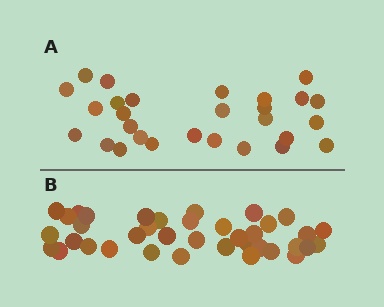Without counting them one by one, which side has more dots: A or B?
Region B (the bottom region) has more dots.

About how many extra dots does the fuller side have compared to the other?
Region B has roughly 10 or so more dots than region A.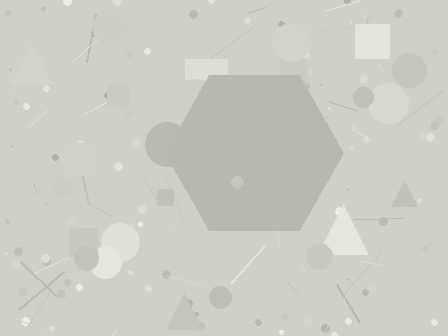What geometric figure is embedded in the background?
A hexagon is embedded in the background.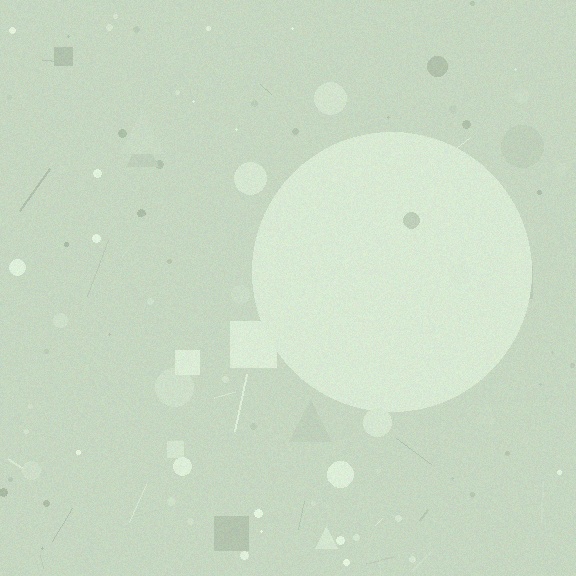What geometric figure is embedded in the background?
A circle is embedded in the background.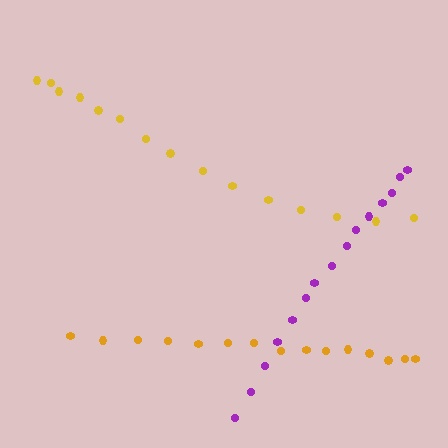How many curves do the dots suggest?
There are 3 distinct paths.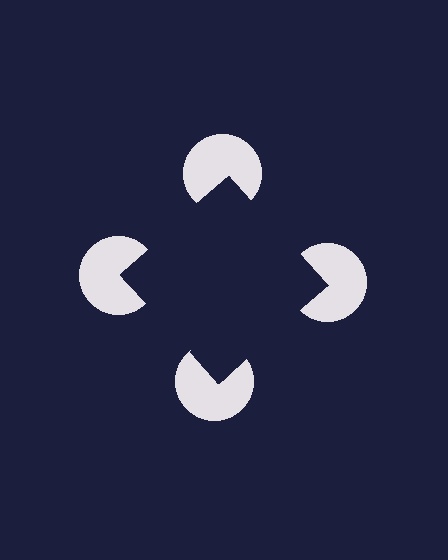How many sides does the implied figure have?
4 sides.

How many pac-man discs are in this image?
There are 4 — one at each vertex of the illusory square.